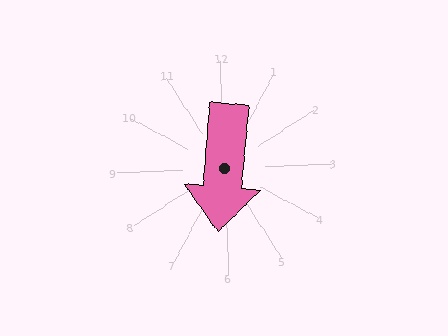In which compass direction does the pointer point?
South.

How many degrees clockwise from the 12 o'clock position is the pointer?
Approximately 187 degrees.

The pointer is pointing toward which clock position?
Roughly 6 o'clock.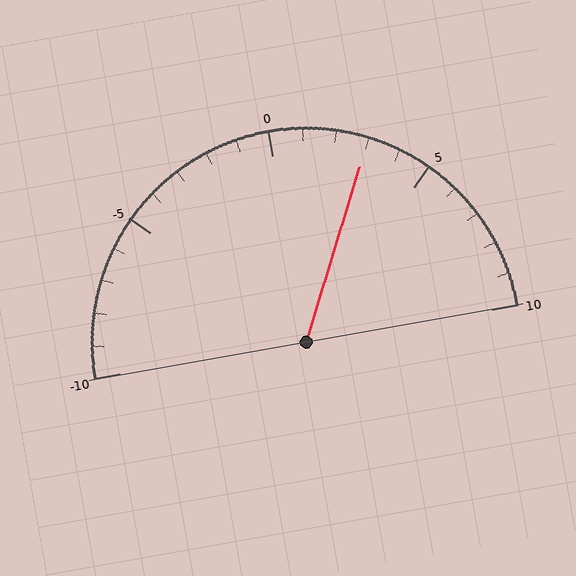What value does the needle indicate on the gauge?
The needle indicates approximately 3.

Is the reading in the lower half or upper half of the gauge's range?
The reading is in the upper half of the range (-10 to 10).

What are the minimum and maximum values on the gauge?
The gauge ranges from -10 to 10.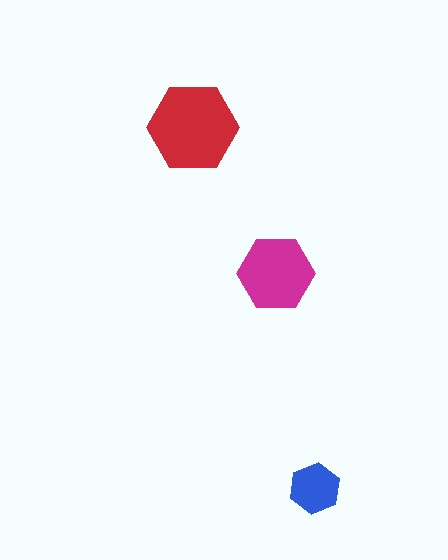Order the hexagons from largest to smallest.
the red one, the magenta one, the blue one.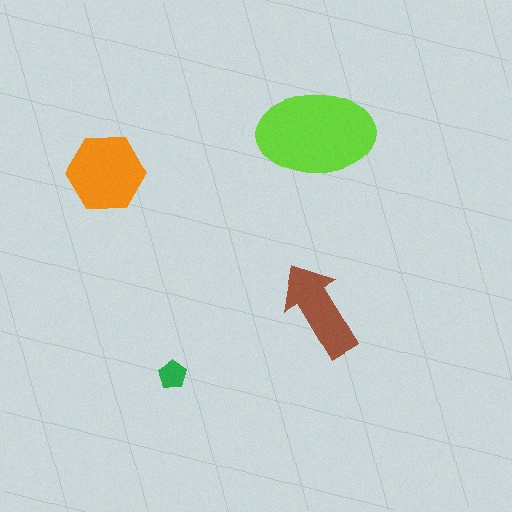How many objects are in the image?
There are 4 objects in the image.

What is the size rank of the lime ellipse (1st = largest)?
1st.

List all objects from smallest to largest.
The green pentagon, the brown arrow, the orange hexagon, the lime ellipse.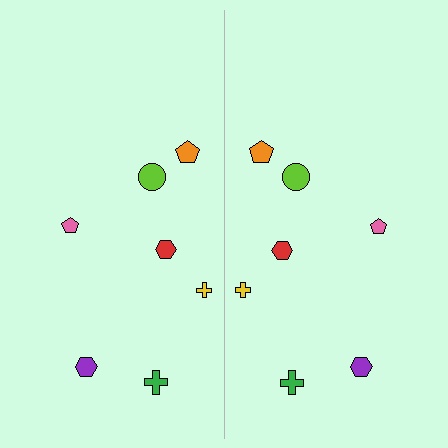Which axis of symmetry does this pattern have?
The pattern has a vertical axis of symmetry running through the center of the image.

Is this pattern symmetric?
Yes, this pattern has bilateral (reflection) symmetry.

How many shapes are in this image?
There are 14 shapes in this image.